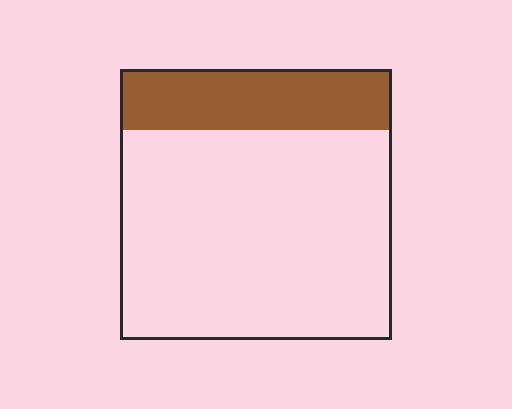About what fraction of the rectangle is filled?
About one quarter (1/4).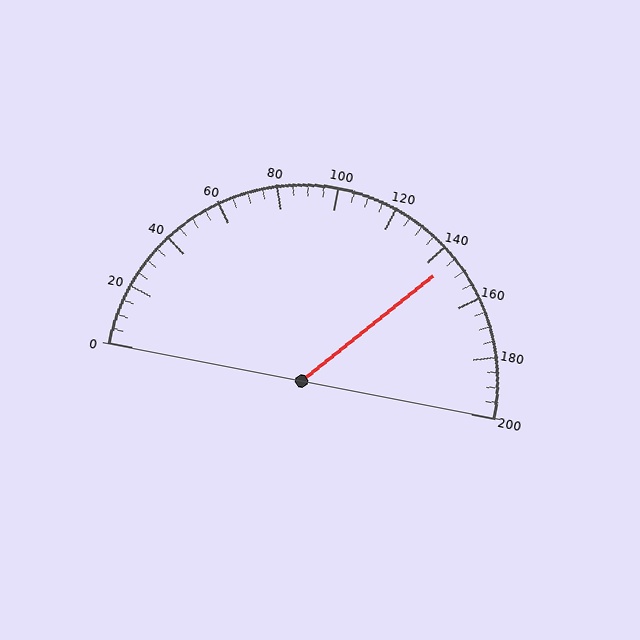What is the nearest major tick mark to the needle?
The nearest major tick mark is 140.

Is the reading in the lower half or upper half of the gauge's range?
The reading is in the upper half of the range (0 to 200).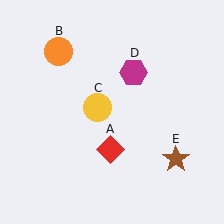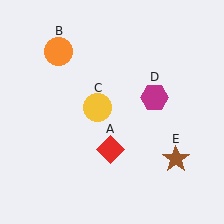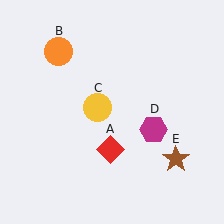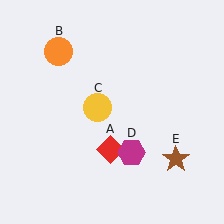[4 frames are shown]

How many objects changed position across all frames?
1 object changed position: magenta hexagon (object D).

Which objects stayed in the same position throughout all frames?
Red diamond (object A) and orange circle (object B) and yellow circle (object C) and brown star (object E) remained stationary.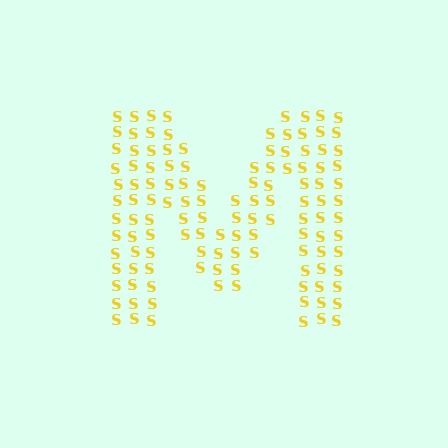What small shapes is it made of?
It is made of small letter S's.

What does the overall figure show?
The overall figure shows the letter M.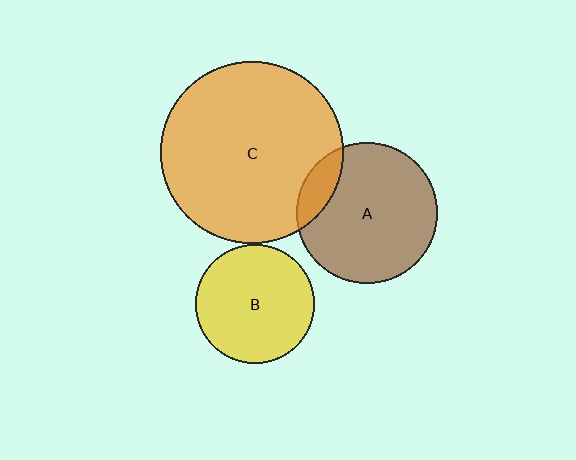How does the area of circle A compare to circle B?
Approximately 1.4 times.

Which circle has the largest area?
Circle C (orange).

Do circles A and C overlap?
Yes.